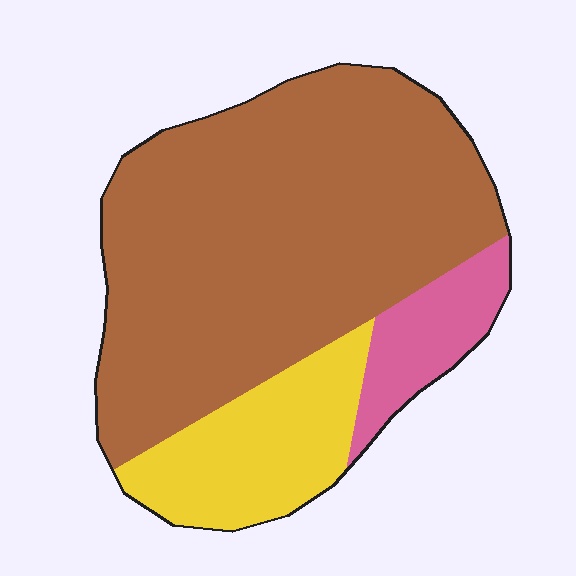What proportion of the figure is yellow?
Yellow takes up between a sixth and a third of the figure.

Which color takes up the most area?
Brown, at roughly 70%.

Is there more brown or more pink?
Brown.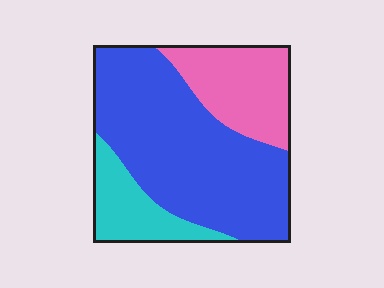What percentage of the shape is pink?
Pink covers 24% of the shape.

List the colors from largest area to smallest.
From largest to smallest: blue, pink, cyan.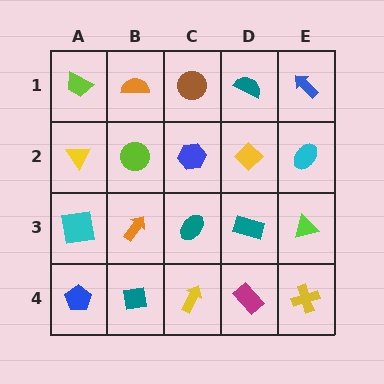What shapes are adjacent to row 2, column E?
A blue arrow (row 1, column E), a lime triangle (row 3, column E), a yellow diamond (row 2, column D).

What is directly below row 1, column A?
A yellow triangle.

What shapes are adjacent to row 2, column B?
An orange semicircle (row 1, column B), an orange arrow (row 3, column B), a yellow triangle (row 2, column A), a blue hexagon (row 2, column C).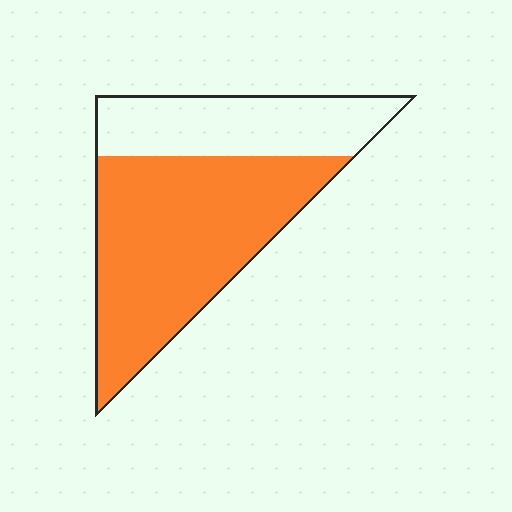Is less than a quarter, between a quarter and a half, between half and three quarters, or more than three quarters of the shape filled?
Between half and three quarters.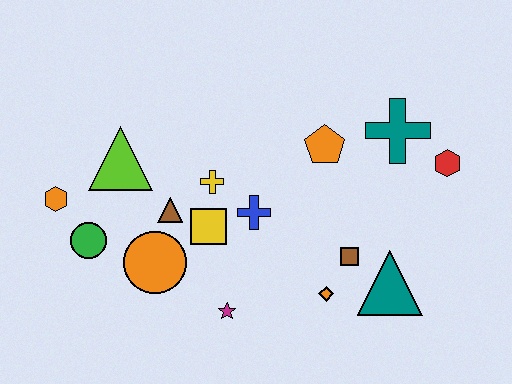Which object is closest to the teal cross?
The red hexagon is closest to the teal cross.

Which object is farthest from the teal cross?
The orange hexagon is farthest from the teal cross.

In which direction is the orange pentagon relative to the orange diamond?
The orange pentagon is above the orange diamond.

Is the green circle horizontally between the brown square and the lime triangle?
No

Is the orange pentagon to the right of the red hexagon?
No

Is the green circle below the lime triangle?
Yes